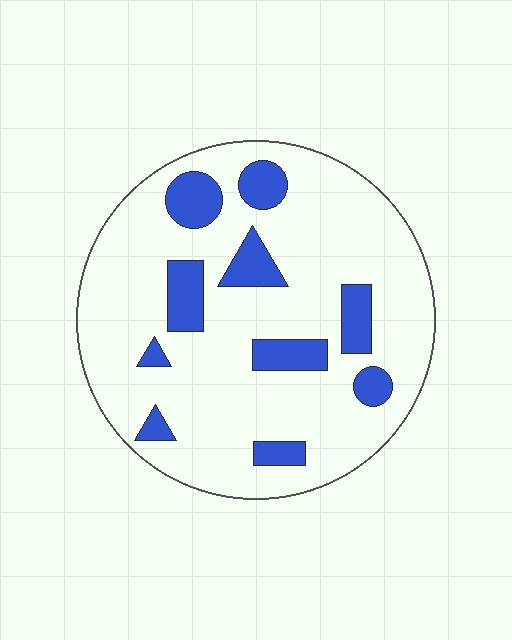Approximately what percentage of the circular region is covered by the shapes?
Approximately 20%.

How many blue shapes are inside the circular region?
10.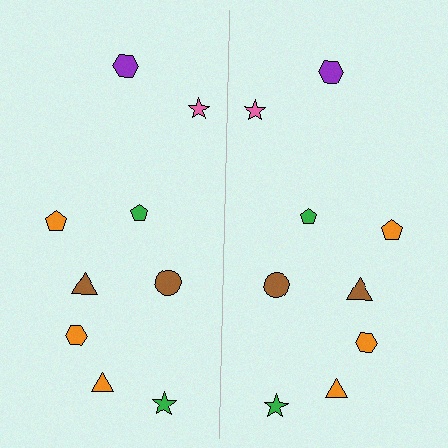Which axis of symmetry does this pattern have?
The pattern has a vertical axis of symmetry running through the center of the image.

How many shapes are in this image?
There are 18 shapes in this image.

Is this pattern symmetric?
Yes, this pattern has bilateral (reflection) symmetry.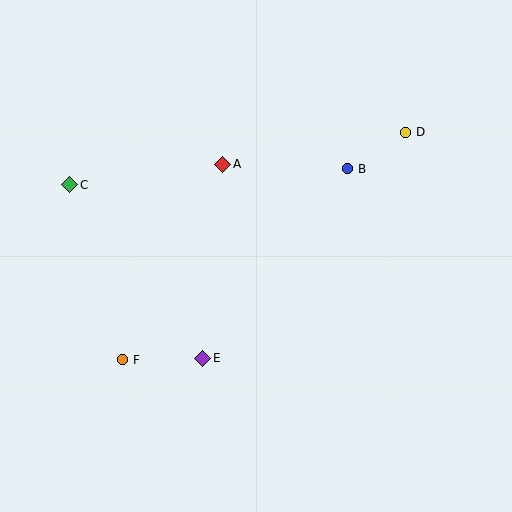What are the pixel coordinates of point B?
Point B is at (348, 169).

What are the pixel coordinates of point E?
Point E is at (203, 358).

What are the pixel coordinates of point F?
Point F is at (123, 360).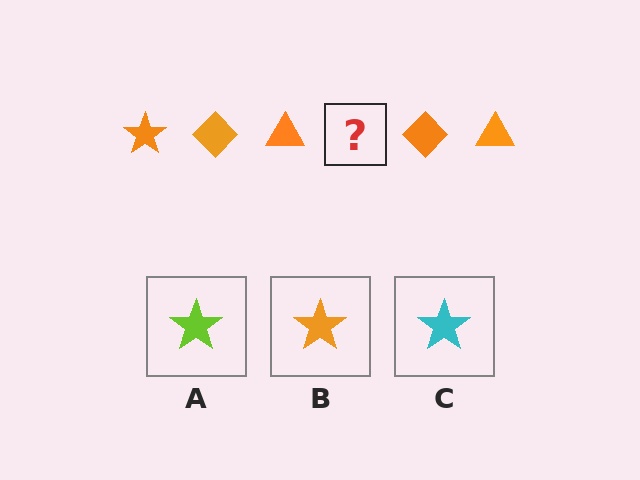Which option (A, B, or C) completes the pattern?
B.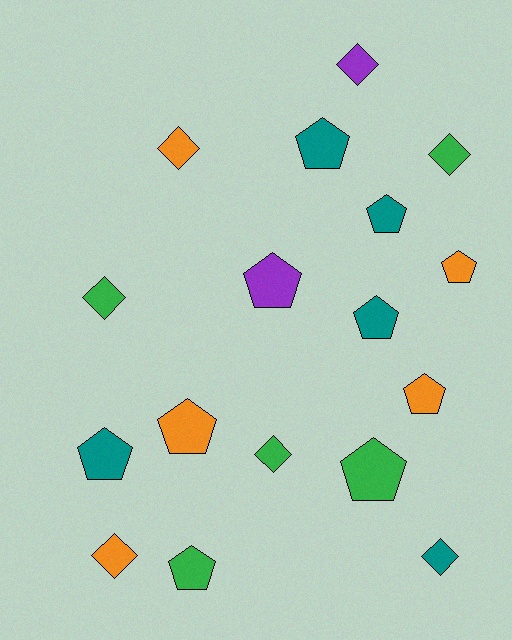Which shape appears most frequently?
Pentagon, with 10 objects.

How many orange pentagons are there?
There are 3 orange pentagons.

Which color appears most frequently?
Green, with 5 objects.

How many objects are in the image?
There are 17 objects.